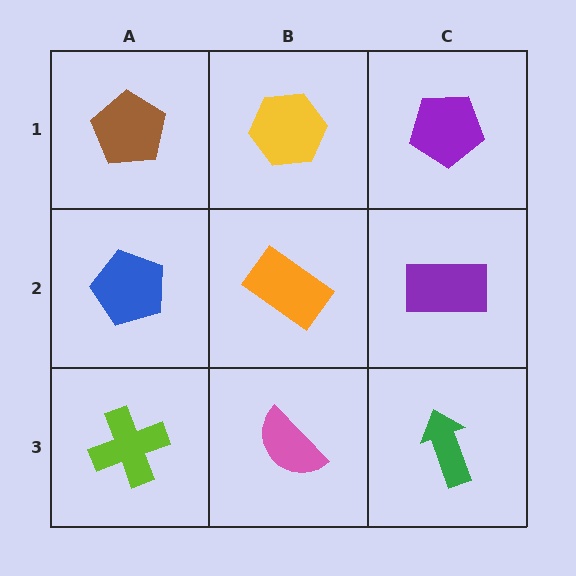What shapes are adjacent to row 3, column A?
A blue pentagon (row 2, column A), a pink semicircle (row 3, column B).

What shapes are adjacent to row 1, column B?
An orange rectangle (row 2, column B), a brown pentagon (row 1, column A), a purple pentagon (row 1, column C).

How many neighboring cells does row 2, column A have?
3.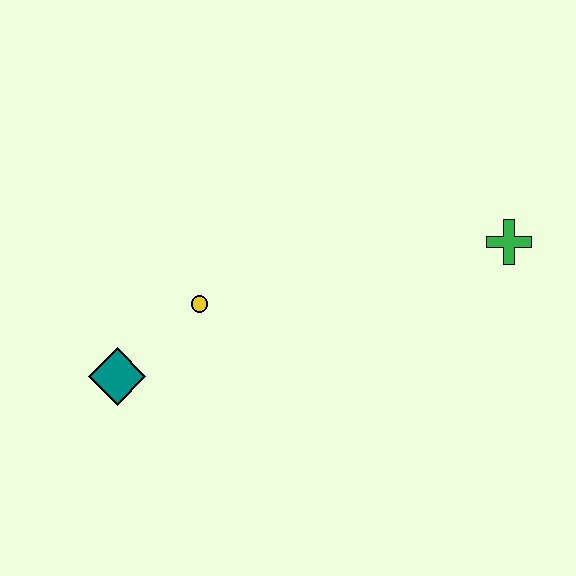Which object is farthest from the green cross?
The teal diamond is farthest from the green cross.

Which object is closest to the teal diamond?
The yellow circle is closest to the teal diamond.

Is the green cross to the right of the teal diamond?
Yes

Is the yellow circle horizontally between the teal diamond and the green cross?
Yes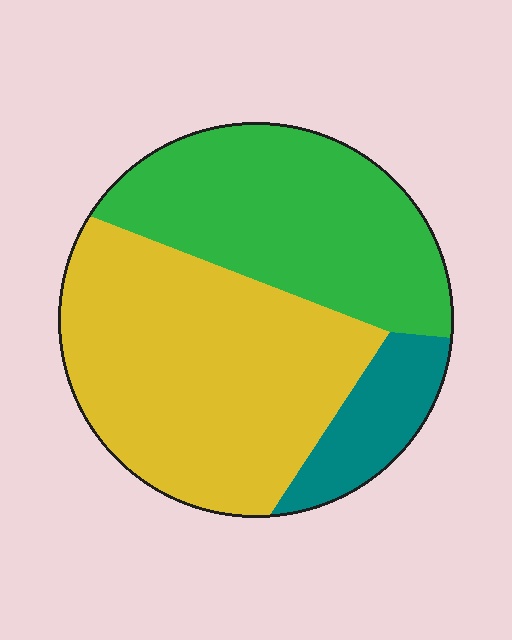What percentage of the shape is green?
Green covers 38% of the shape.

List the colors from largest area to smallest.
From largest to smallest: yellow, green, teal.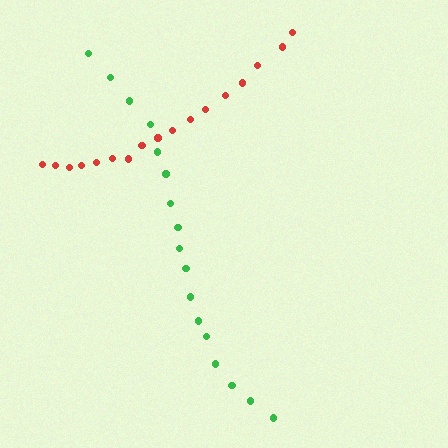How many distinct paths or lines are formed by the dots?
There are 2 distinct paths.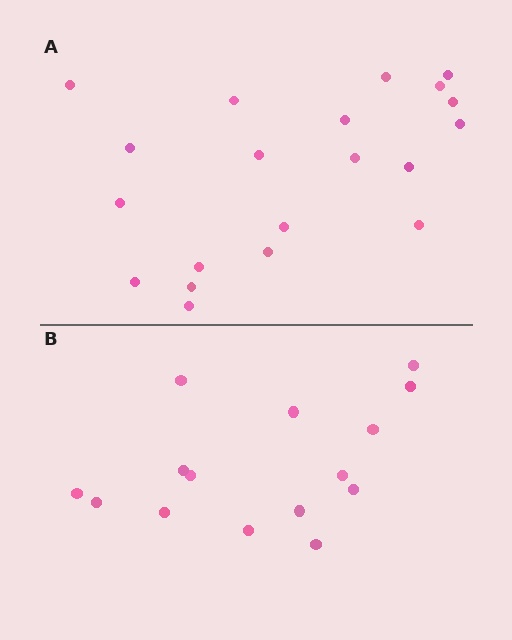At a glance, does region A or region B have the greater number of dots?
Region A (the top region) has more dots.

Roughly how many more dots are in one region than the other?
Region A has about 5 more dots than region B.